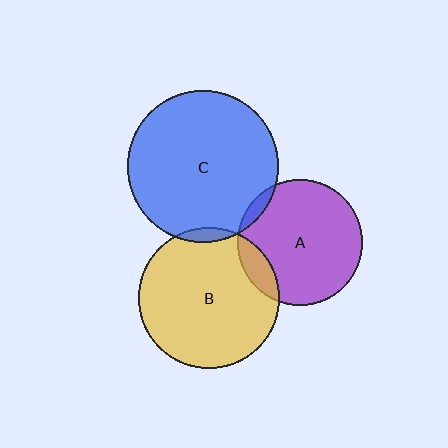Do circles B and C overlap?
Yes.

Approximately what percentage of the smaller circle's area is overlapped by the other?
Approximately 5%.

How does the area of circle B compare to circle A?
Approximately 1.3 times.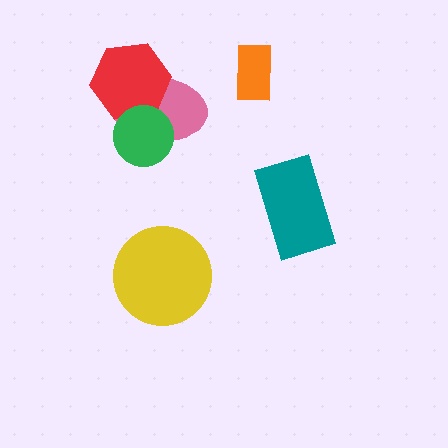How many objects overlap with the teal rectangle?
0 objects overlap with the teal rectangle.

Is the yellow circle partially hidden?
No, no other shape covers it.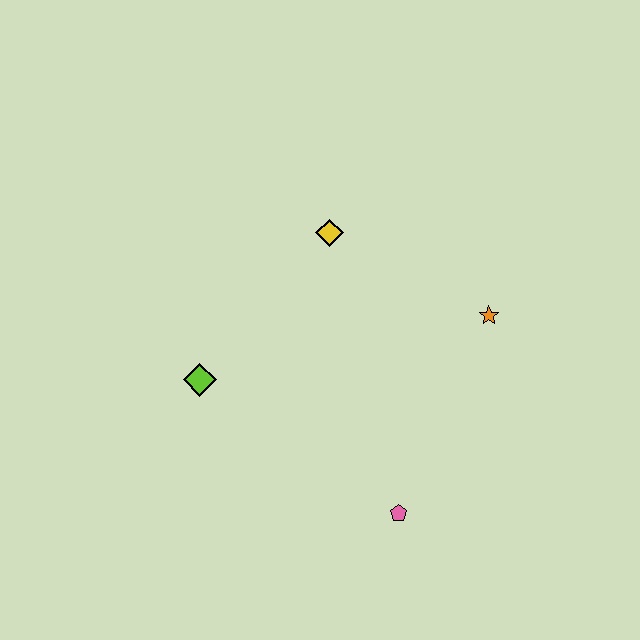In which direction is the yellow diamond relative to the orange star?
The yellow diamond is to the left of the orange star.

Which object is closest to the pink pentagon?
The orange star is closest to the pink pentagon.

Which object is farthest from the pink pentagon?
The yellow diamond is farthest from the pink pentagon.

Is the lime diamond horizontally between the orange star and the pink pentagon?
No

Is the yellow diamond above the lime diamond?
Yes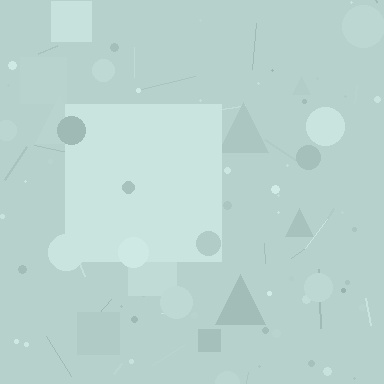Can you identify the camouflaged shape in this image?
The camouflaged shape is a square.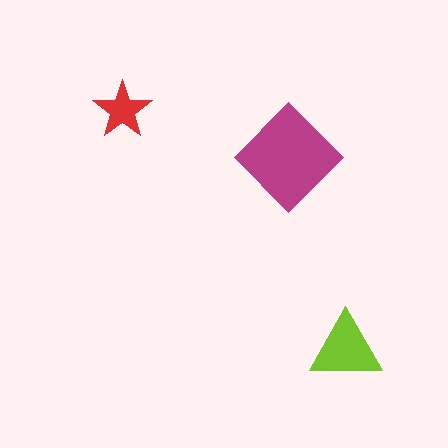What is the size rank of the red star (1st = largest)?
3rd.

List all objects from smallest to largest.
The red star, the lime triangle, the magenta diamond.